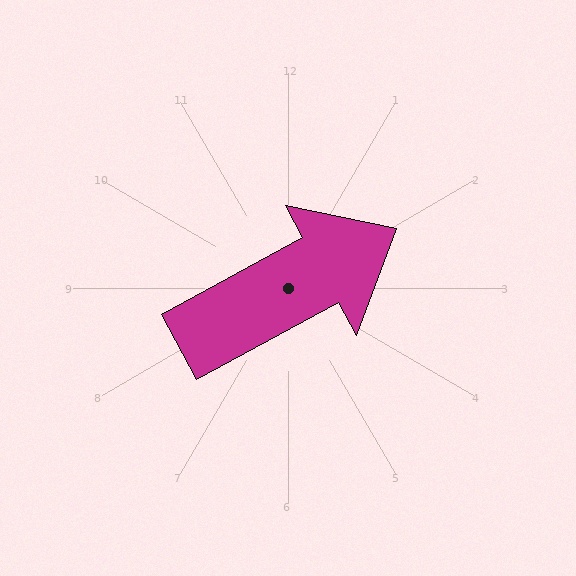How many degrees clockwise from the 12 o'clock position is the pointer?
Approximately 61 degrees.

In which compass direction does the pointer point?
Northeast.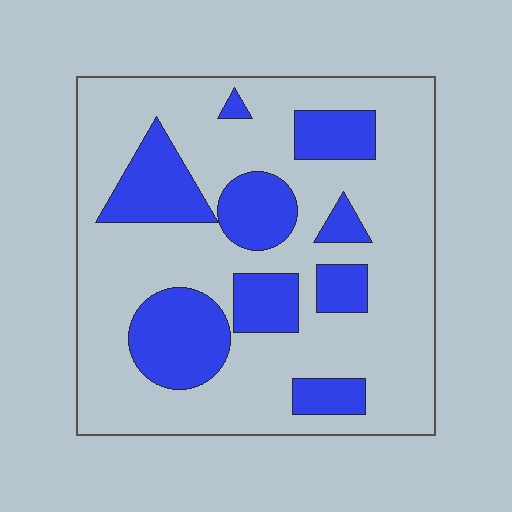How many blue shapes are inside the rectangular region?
9.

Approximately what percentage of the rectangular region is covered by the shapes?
Approximately 25%.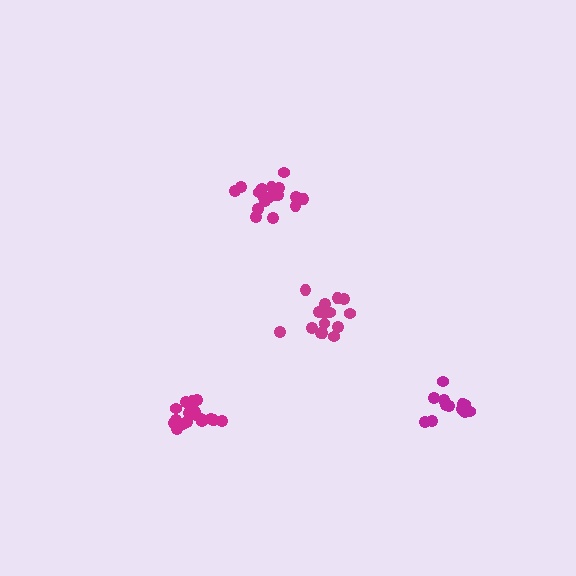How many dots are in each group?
Group 1: 15 dots, Group 2: 15 dots, Group 3: 18 dots, Group 4: 19 dots (67 total).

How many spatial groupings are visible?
There are 4 spatial groupings.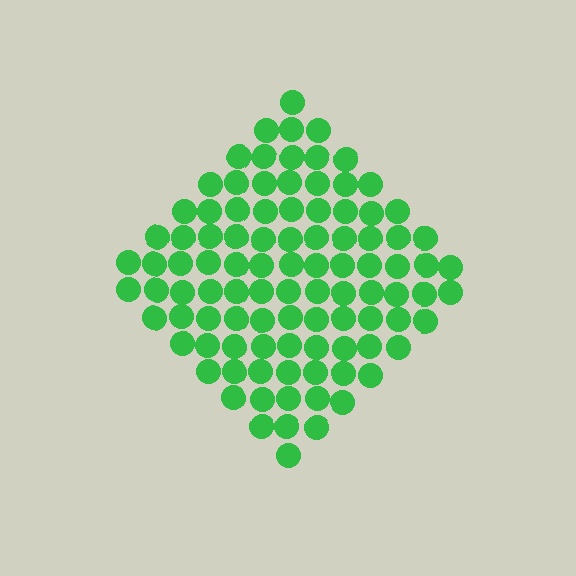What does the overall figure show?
The overall figure shows a diamond.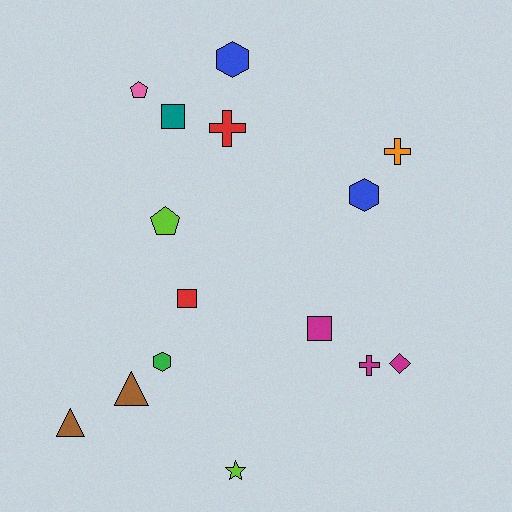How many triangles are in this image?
There are 2 triangles.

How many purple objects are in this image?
There are no purple objects.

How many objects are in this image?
There are 15 objects.